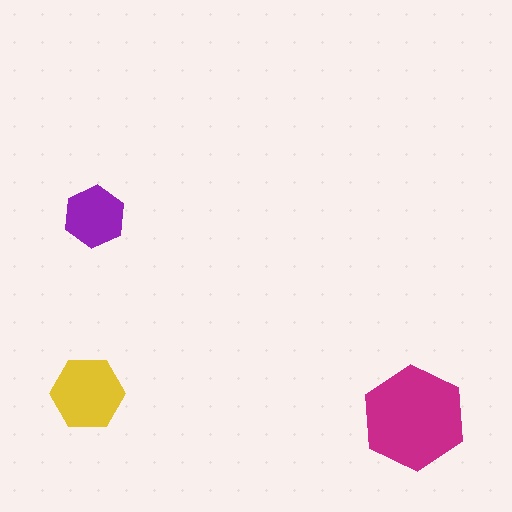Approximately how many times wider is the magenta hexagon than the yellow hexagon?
About 1.5 times wider.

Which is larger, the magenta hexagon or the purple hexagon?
The magenta one.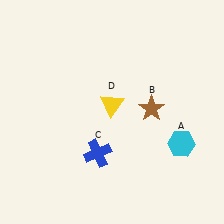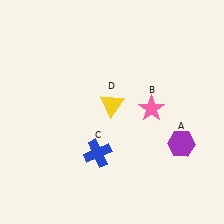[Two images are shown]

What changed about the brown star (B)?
In Image 1, B is brown. In Image 2, it changed to pink.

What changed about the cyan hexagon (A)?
In Image 1, A is cyan. In Image 2, it changed to purple.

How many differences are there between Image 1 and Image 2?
There are 2 differences between the two images.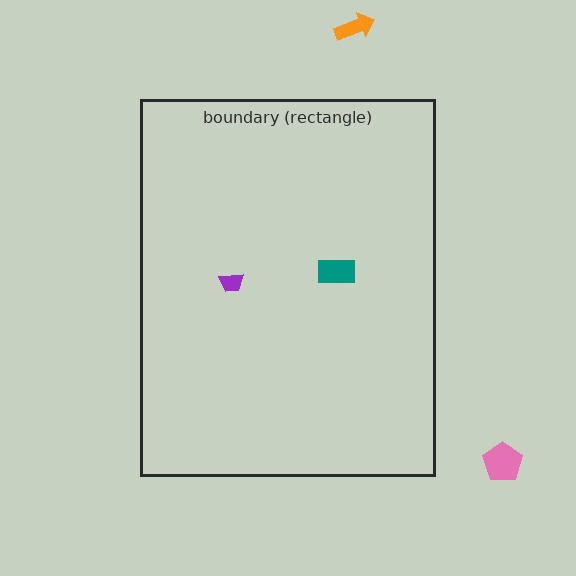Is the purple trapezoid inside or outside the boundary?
Inside.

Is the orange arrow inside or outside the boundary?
Outside.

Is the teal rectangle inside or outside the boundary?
Inside.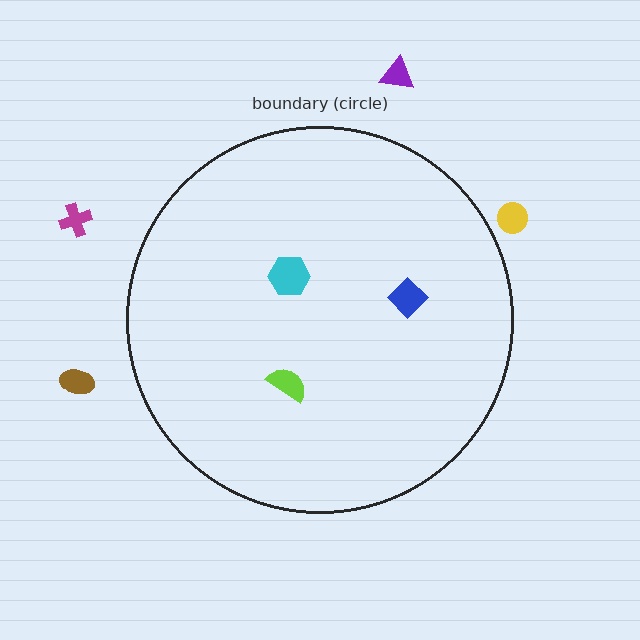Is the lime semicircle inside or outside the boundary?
Inside.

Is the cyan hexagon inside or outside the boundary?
Inside.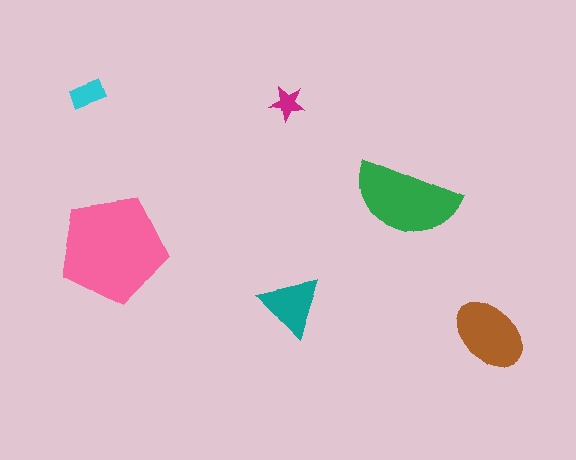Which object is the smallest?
The magenta star.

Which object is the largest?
The pink pentagon.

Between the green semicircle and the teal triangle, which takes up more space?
The green semicircle.